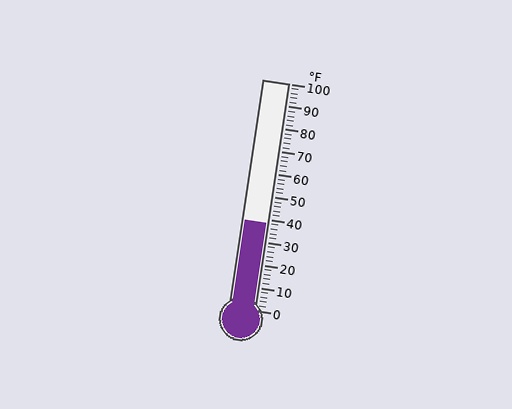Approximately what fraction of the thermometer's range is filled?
The thermometer is filled to approximately 40% of its range.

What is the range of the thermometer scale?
The thermometer scale ranges from 0°F to 100°F.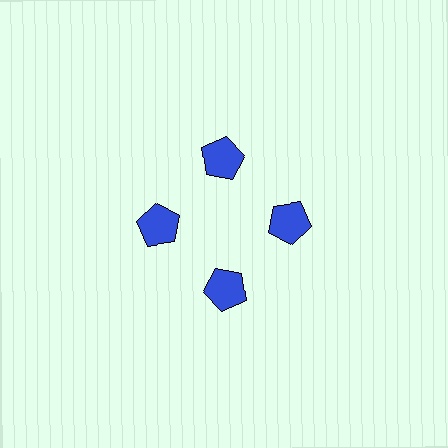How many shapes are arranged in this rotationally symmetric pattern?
There are 4 shapes, arranged in 4 groups of 1.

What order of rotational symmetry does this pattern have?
This pattern has 4-fold rotational symmetry.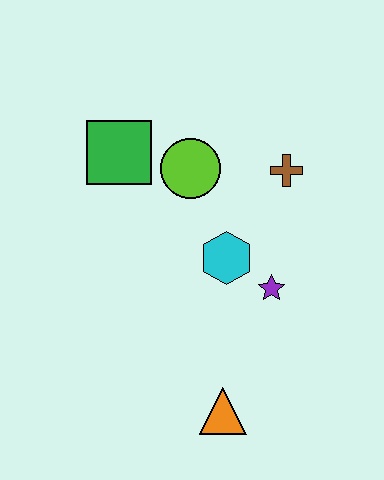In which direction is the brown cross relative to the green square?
The brown cross is to the right of the green square.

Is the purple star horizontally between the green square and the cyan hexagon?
No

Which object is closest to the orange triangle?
The purple star is closest to the orange triangle.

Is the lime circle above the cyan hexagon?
Yes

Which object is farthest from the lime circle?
The orange triangle is farthest from the lime circle.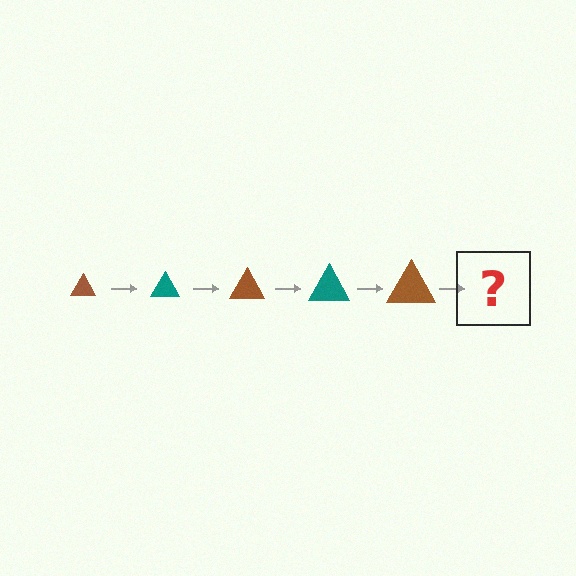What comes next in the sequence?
The next element should be a teal triangle, larger than the previous one.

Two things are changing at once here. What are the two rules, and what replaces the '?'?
The two rules are that the triangle grows larger each step and the color cycles through brown and teal. The '?' should be a teal triangle, larger than the previous one.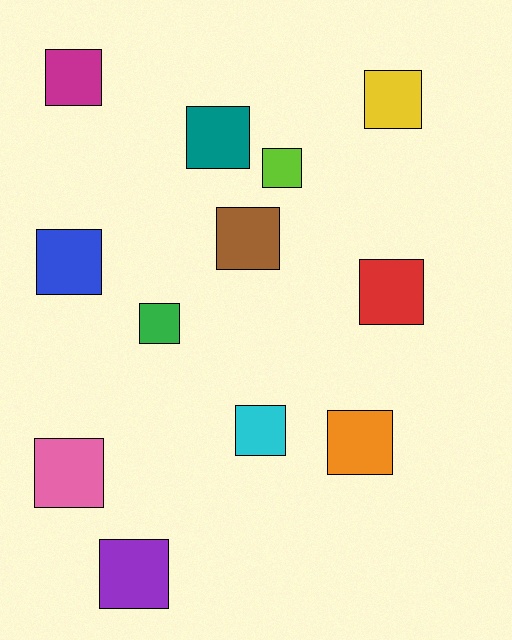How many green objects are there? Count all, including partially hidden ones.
There is 1 green object.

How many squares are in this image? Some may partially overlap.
There are 12 squares.